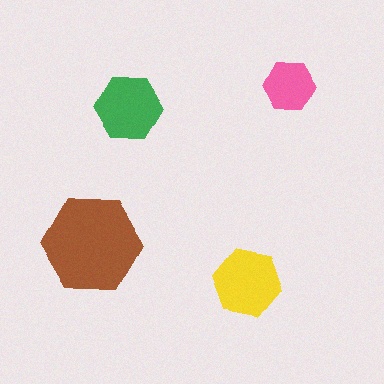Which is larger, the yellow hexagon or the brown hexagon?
The brown one.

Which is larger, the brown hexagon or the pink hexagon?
The brown one.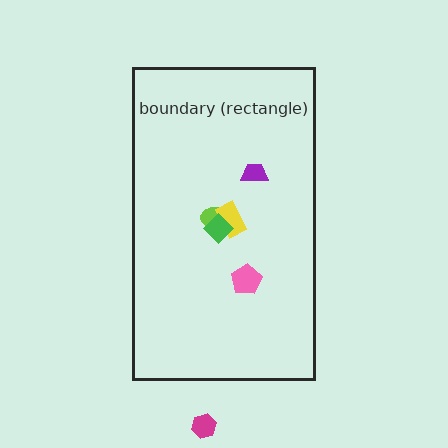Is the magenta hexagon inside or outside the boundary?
Outside.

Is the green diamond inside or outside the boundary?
Inside.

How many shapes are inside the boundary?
5 inside, 1 outside.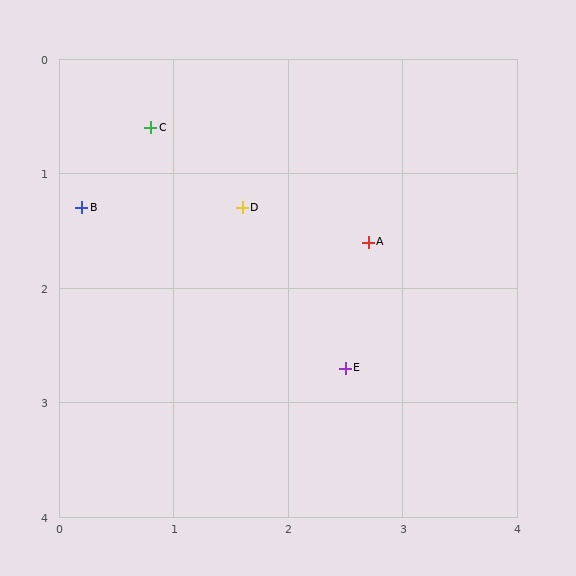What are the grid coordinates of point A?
Point A is at approximately (2.7, 1.6).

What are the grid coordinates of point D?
Point D is at approximately (1.6, 1.3).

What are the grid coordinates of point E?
Point E is at approximately (2.5, 2.7).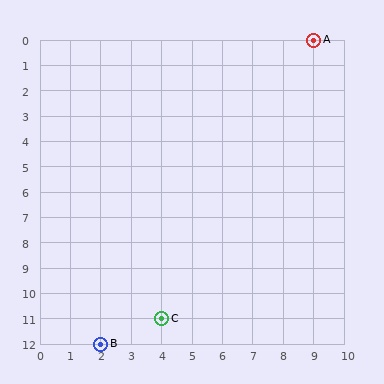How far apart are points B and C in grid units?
Points B and C are 2 columns and 1 row apart (about 2.2 grid units diagonally).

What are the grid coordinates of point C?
Point C is at grid coordinates (4, 11).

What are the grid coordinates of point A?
Point A is at grid coordinates (9, 0).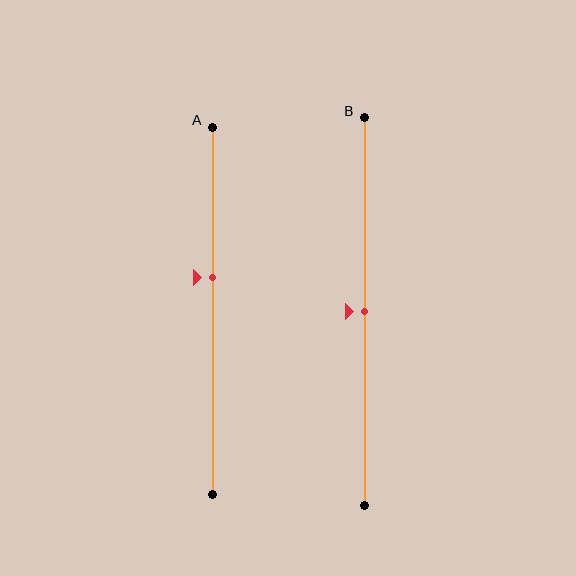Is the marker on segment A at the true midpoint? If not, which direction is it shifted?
No, the marker on segment A is shifted upward by about 9% of the segment length.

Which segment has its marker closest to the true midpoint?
Segment B has its marker closest to the true midpoint.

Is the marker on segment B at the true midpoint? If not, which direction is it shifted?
Yes, the marker on segment B is at the true midpoint.